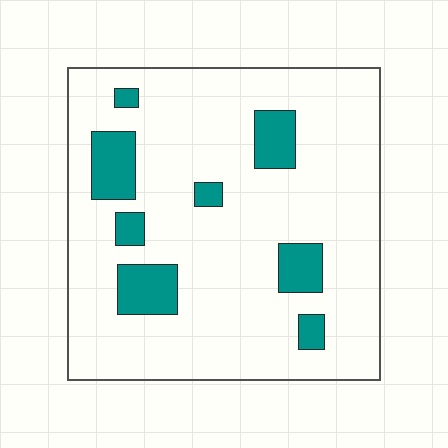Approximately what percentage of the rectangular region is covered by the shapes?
Approximately 15%.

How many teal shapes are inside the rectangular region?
8.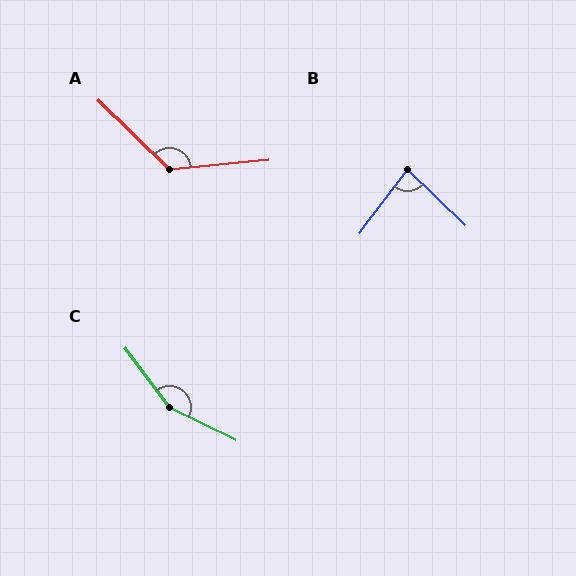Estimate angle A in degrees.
Approximately 131 degrees.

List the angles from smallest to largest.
B (83°), A (131°), C (153°).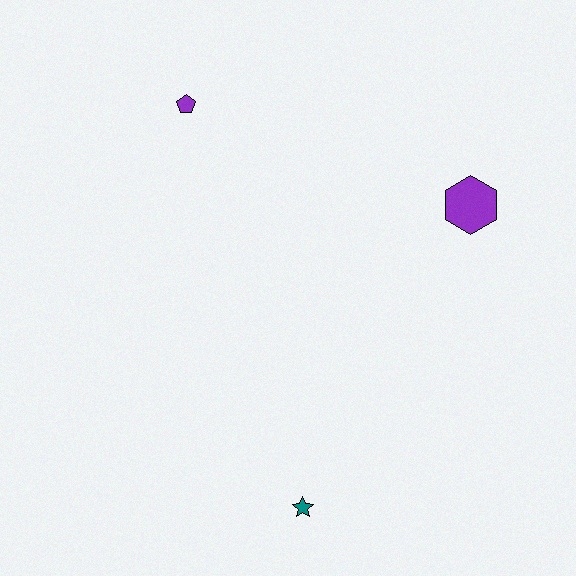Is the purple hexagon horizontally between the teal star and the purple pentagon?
No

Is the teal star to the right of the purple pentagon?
Yes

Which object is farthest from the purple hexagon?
The teal star is farthest from the purple hexagon.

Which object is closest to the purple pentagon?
The purple hexagon is closest to the purple pentagon.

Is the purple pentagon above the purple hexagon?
Yes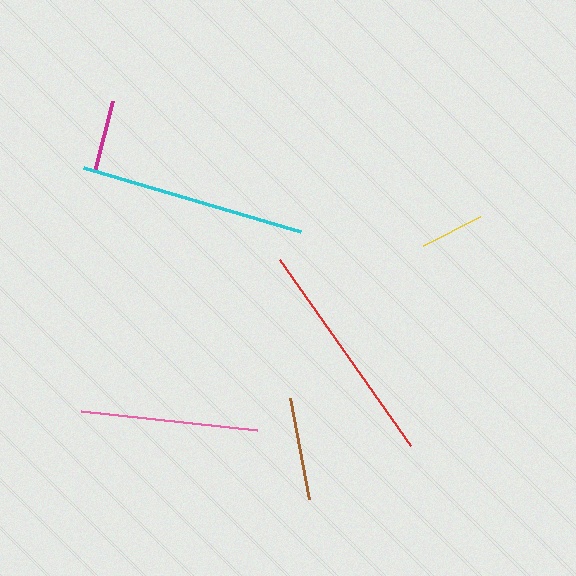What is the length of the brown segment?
The brown segment is approximately 103 pixels long.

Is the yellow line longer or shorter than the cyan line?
The cyan line is longer than the yellow line.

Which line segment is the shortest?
The yellow line is the shortest at approximately 64 pixels.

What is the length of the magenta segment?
The magenta segment is approximately 72 pixels long.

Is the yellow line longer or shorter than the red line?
The red line is longer than the yellow line.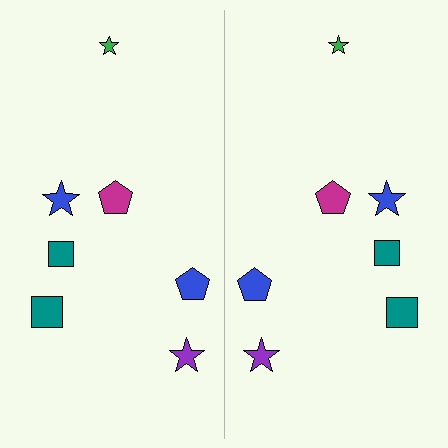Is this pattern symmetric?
Yes, this pattern has bilateral (reflection) symmetry.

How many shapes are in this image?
There are 14 shapes in this image.